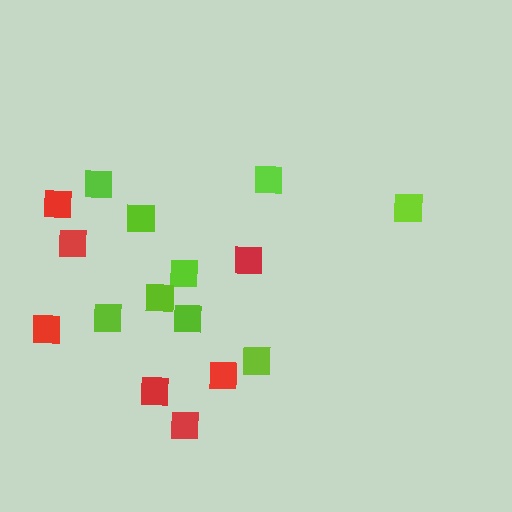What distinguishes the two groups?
There are 2 groups: one group of lime squares (9) and one group of red squares (7).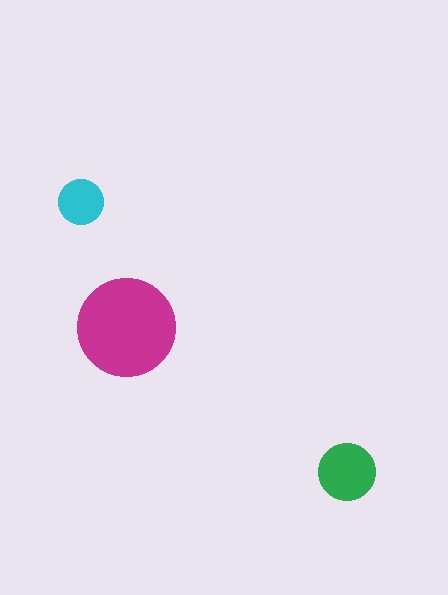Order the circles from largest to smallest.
the magenta one, the green one, the cyan one.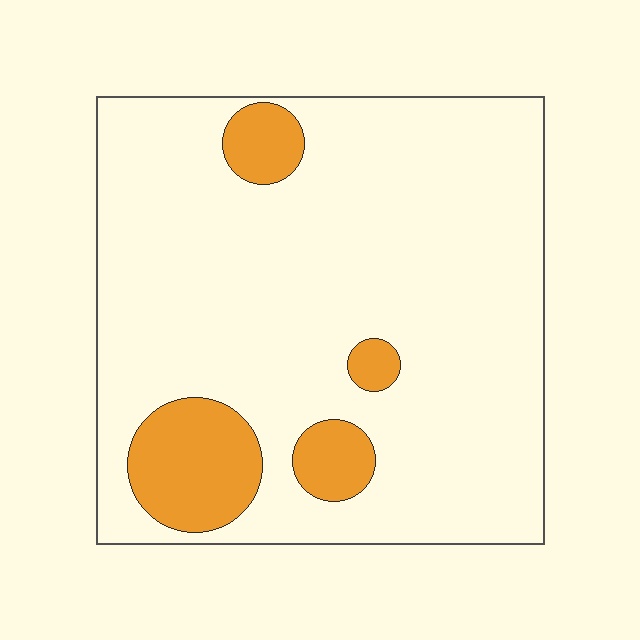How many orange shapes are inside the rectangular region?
4.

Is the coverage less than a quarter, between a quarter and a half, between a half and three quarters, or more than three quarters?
Less than a quarter.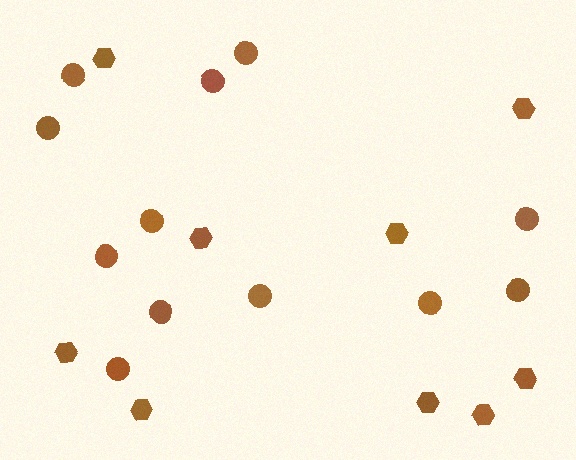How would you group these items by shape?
There are 2 groups: one group of hexagons (9) and one group of circles (12).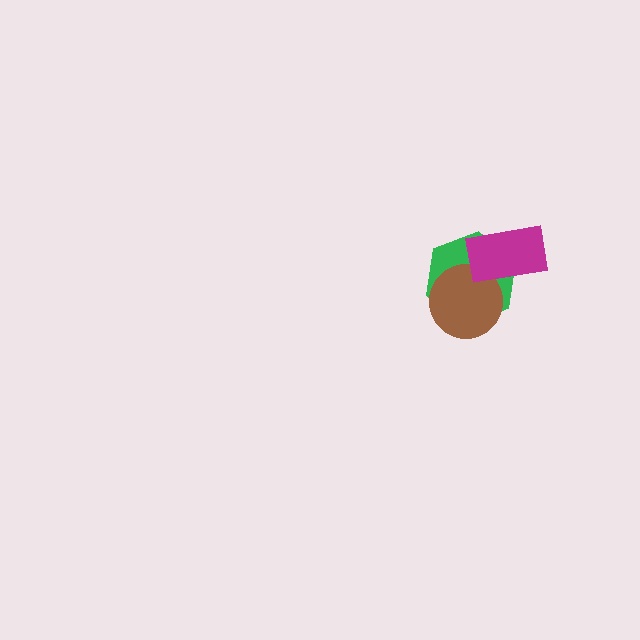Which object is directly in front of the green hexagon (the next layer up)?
The brown circle is directly in front of the green hexagon.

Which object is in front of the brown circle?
The magenta rectangle is in front of the brown circle.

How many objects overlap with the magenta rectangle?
2 objects overlap with the magenta rectangle.